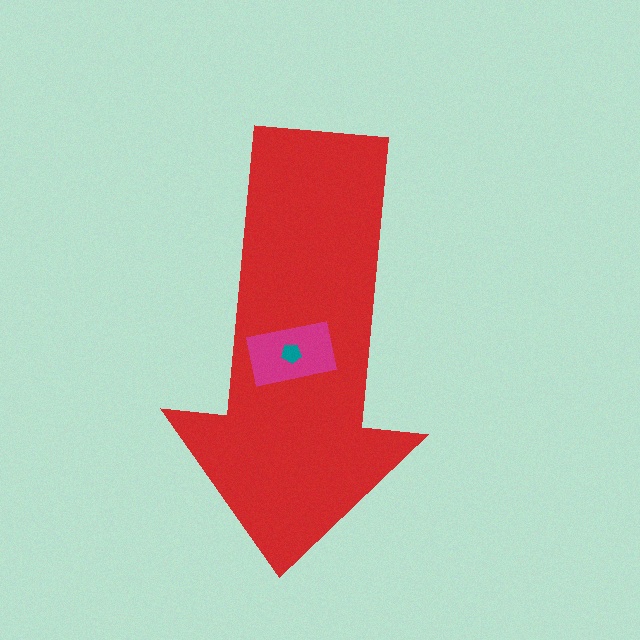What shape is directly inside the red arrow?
The magenta rectangle.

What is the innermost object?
The teal pentagon.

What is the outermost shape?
The red arrow.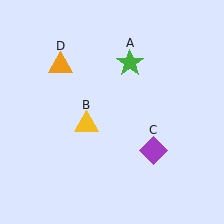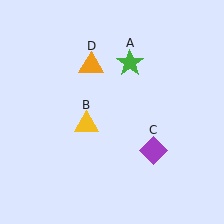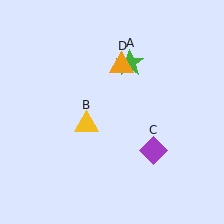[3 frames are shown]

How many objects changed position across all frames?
1 object changed position: orange triangle (object D).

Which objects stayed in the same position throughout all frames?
Green star (object A) and yellow triangle (object B) and purple diamond (object C) remained stationary.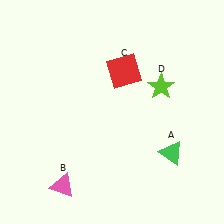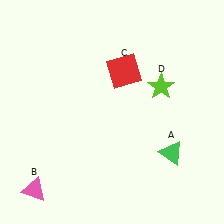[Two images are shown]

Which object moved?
The pink triangle (B) moved left.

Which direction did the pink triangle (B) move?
The pink triangle (B) moved left.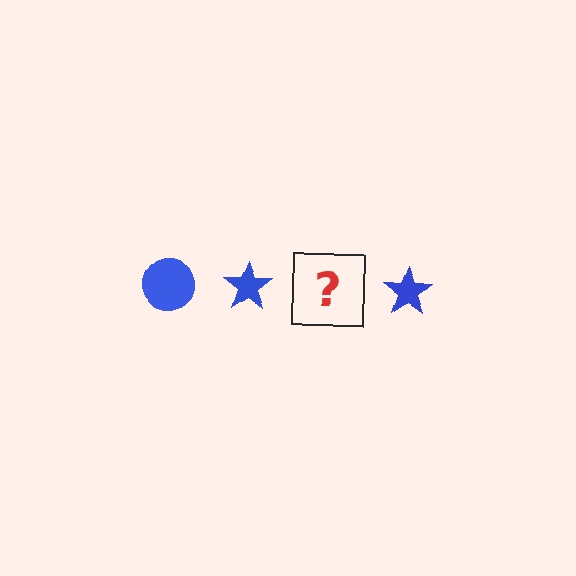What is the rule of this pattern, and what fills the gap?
The rule is that the pattern cycles through circle, star shapes in blue. The gap should be filled with a blue circle.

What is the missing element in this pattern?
The missing element is a blue circle.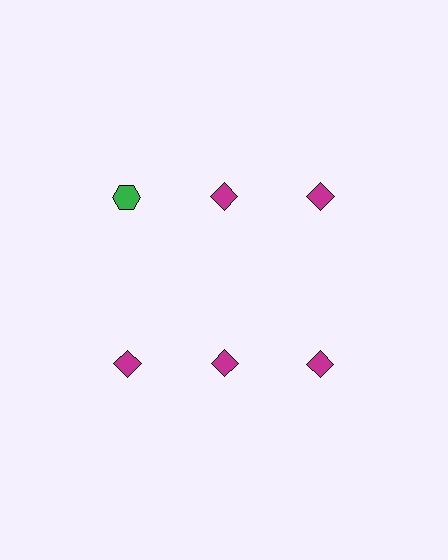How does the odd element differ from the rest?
It differs in both color (green instead of magenta) and shape (hexagon instead of diamond).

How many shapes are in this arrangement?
There are 6 shapes arranged in a grid pattern.